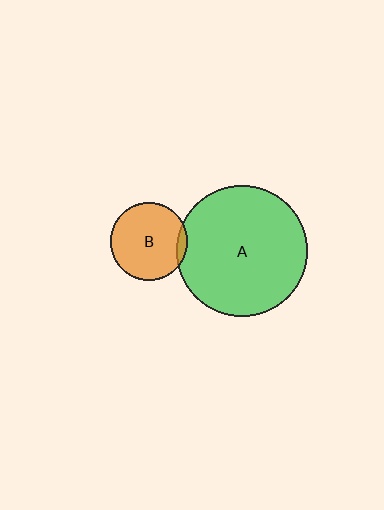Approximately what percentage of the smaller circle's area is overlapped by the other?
Approximately 5%.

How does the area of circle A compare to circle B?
Approximately 2.9 times.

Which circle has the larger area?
Circle A (green).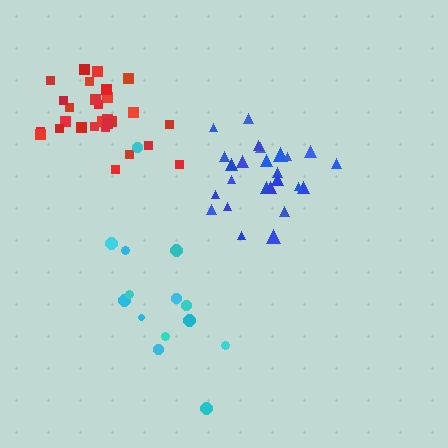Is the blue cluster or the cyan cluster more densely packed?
Blue.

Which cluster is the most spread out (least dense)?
Cyan.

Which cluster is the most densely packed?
Red.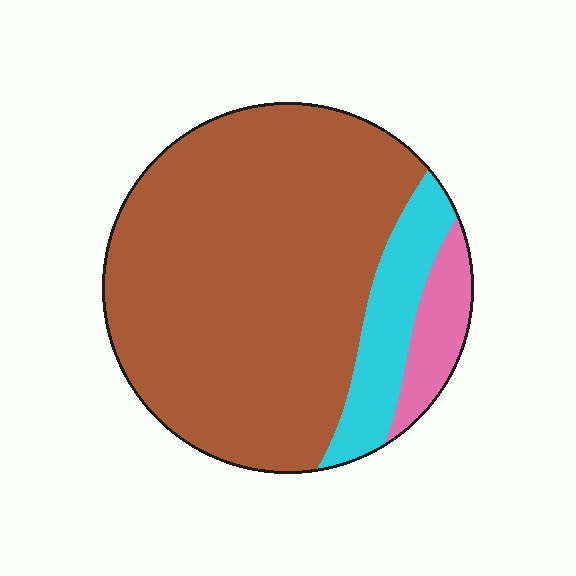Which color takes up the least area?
Pink, at roughly 10%.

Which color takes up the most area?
Brown, at roughly 80%.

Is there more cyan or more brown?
Brown.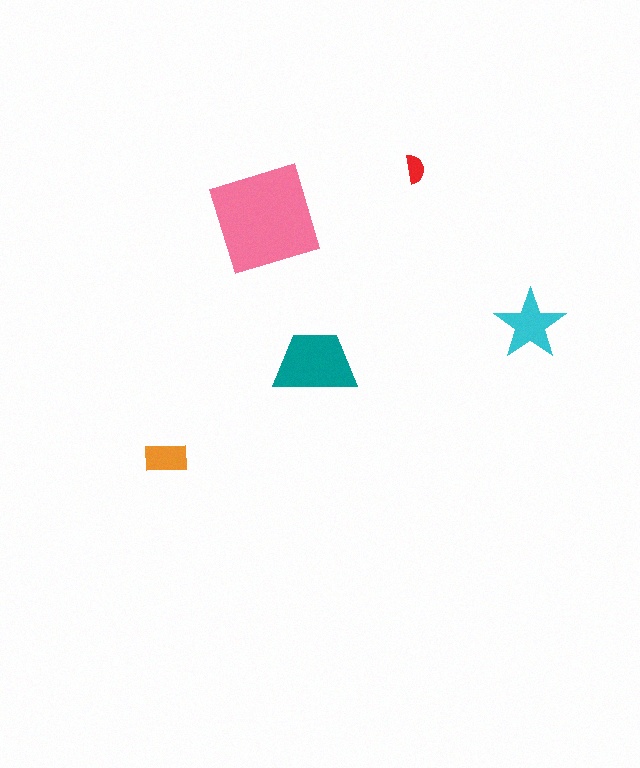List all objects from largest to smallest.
The pink square, the teal trapezoid, the cyan star, the orange rectangle, the red semicircle.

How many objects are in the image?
There are 5 objects in the image.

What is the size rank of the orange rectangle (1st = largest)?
4th.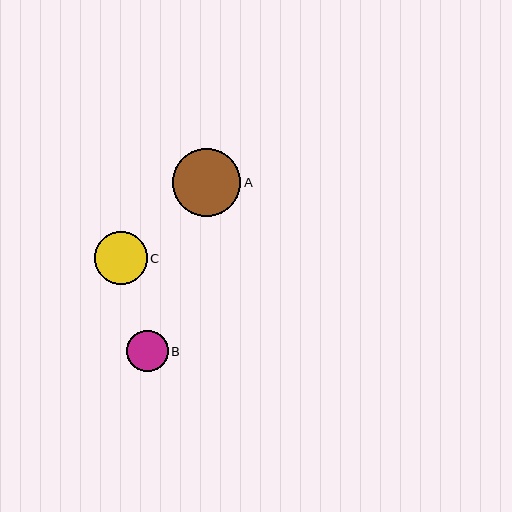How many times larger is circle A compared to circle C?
Circle A is approximately 1.3 times the size of circle C.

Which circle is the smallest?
Circle B is the smallest with a size of approximately 41 pixels.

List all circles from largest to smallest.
From largest to smallest: A, C, B.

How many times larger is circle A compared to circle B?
Circle A is approximately 1.7 times the size of circle B.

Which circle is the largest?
Circle A is the largest with a size of approximately 68 pixels.